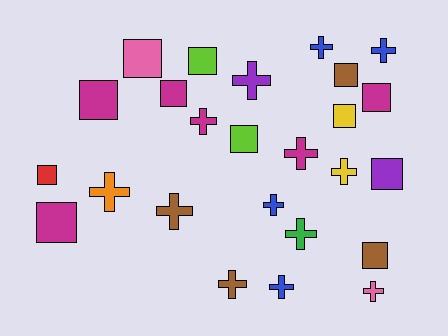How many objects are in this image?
There are 25 objects.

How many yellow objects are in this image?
There are 2 yellow objects.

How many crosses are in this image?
There are 13 crosses.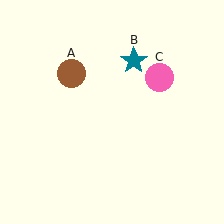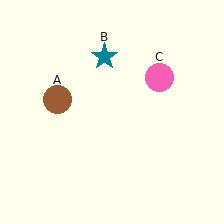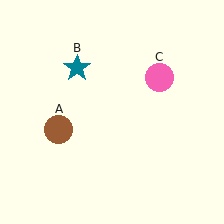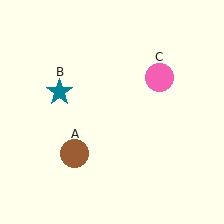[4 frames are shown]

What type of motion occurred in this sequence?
The brown circle (object A), teal star (object B) rotated counterclockwise around the center of the scene.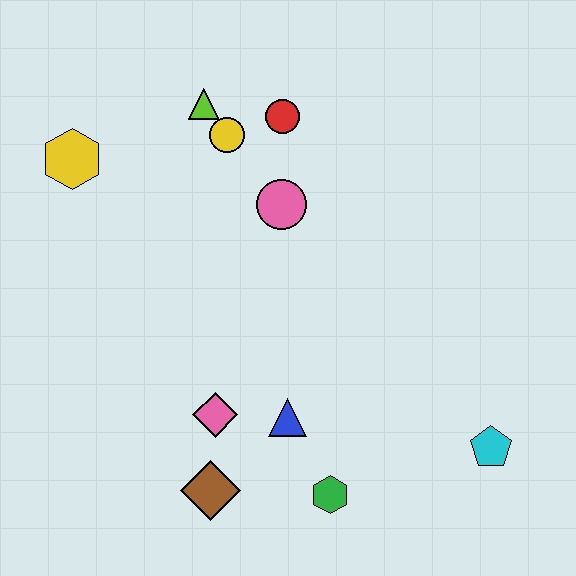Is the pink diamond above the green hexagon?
Yes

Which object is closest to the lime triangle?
The yellow circle is closest to the lime triangle.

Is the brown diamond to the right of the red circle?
No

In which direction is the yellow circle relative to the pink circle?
The yellow circle is above the pink circle.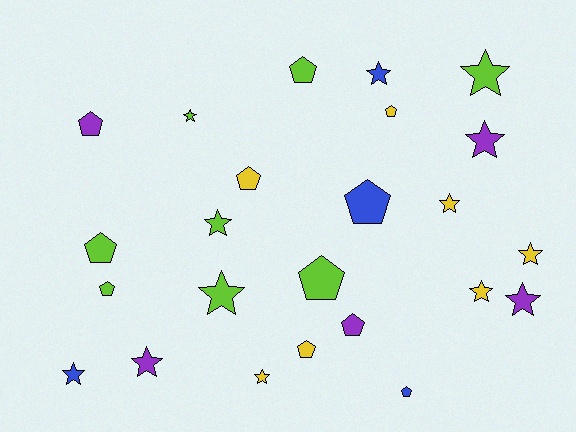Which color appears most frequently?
Lime, with 8 objects.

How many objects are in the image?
There are 24 objects.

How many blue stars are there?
There are 2 blue stars.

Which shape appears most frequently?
Star, with 13 objects.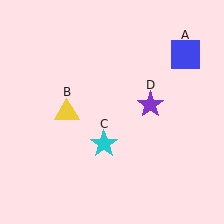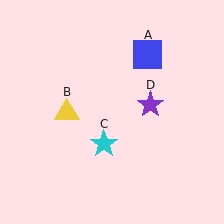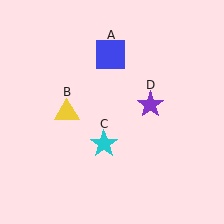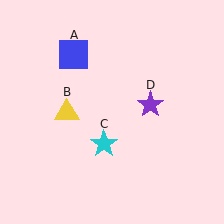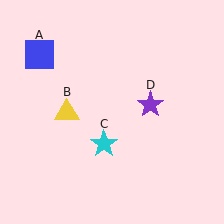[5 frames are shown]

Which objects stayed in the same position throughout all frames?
Yellow triangle (object B) and cyan star (object C) and purple star (object D) remained stationary.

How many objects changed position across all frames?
1 object changed position: blue square (object A).